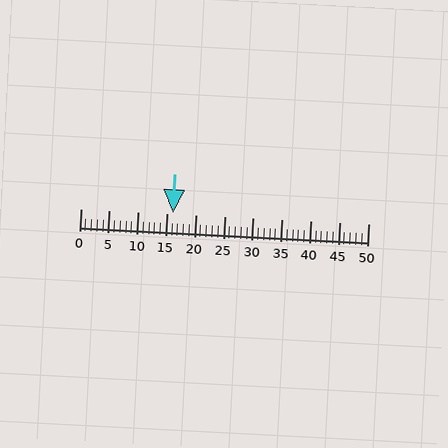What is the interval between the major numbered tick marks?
The major tick marks are spaced 5 units apart.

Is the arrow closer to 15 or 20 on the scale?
The arrow is closer to 15.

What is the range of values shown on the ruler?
The ruler shows values from 0 to 50.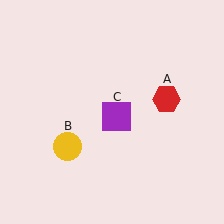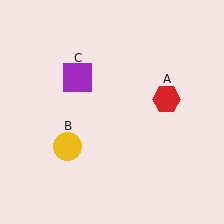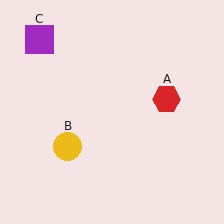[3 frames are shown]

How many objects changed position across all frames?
1 object changed position: purple square (object C).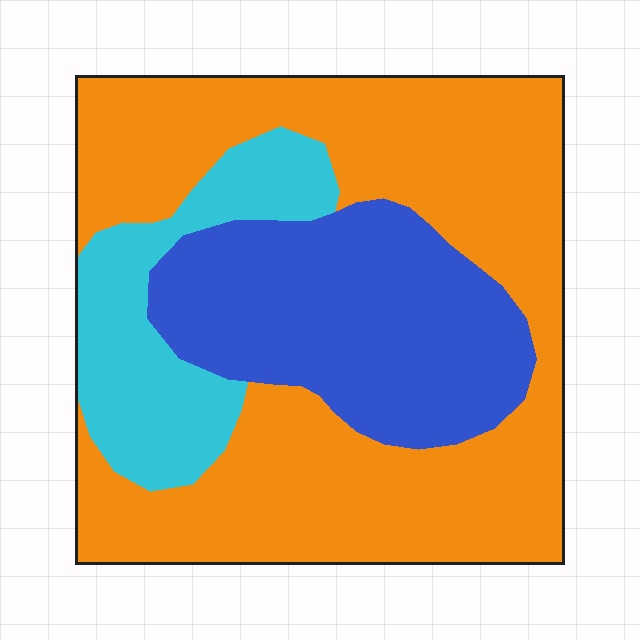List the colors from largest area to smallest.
From largest to smallest: orange, blue, cyan.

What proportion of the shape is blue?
Blue takes up about one quarter (1/4) of the shape.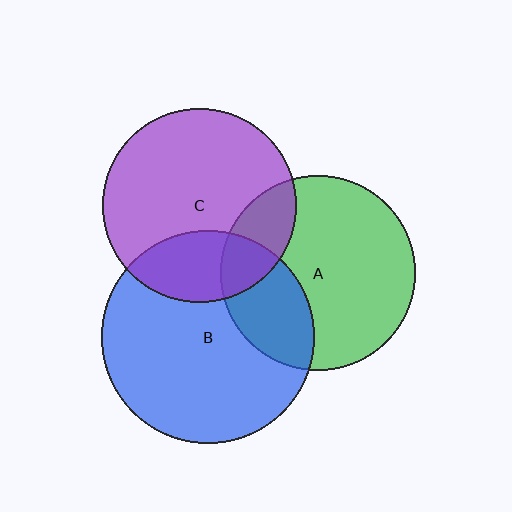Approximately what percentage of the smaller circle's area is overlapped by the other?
Approximately 25%.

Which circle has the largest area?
Circle B (blue).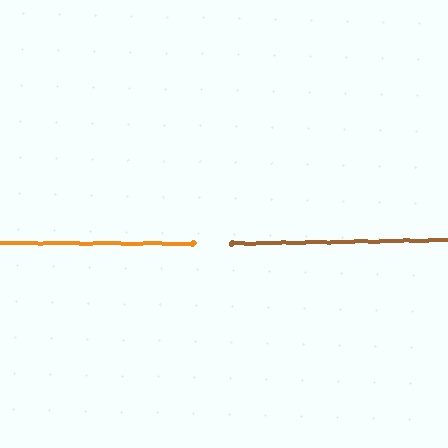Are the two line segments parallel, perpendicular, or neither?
Parallel — their directions differ by only 1.4°.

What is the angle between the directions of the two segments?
Approximately 1 degree.